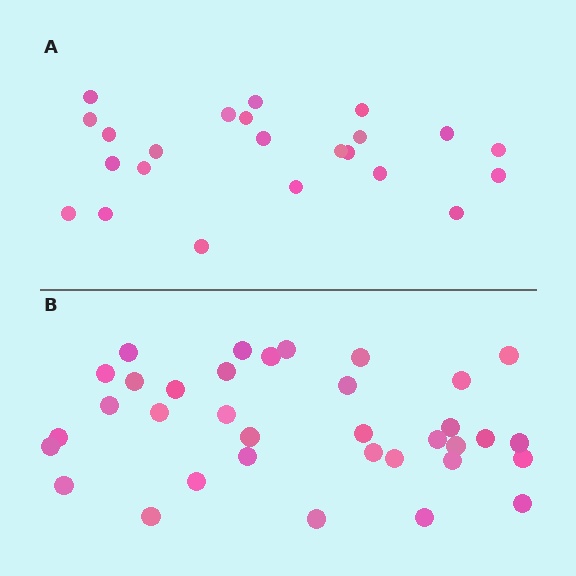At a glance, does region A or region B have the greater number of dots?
Region B (the bottom region) has more dots.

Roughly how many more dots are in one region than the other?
Region B has roughly 12 or so more dots than region A.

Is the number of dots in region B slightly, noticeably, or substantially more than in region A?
Region B has substantially more. The ratio is roughly 1.5 to 1.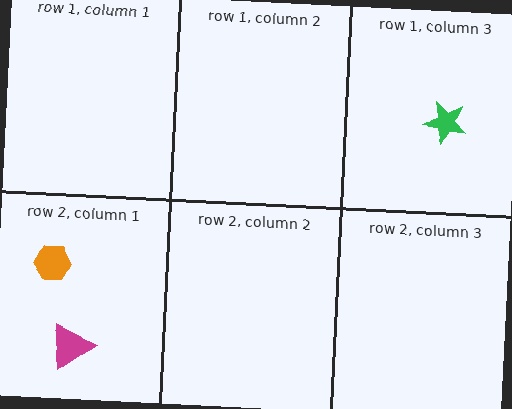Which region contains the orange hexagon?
The row 2, column 1 region.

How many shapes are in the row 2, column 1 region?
2.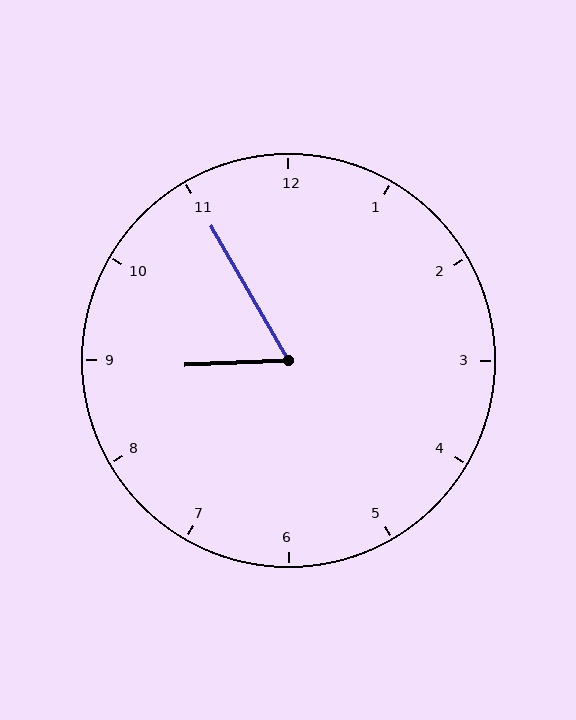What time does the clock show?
8:55.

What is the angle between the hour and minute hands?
Approximately 62 degrees.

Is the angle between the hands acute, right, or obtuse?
It is acute.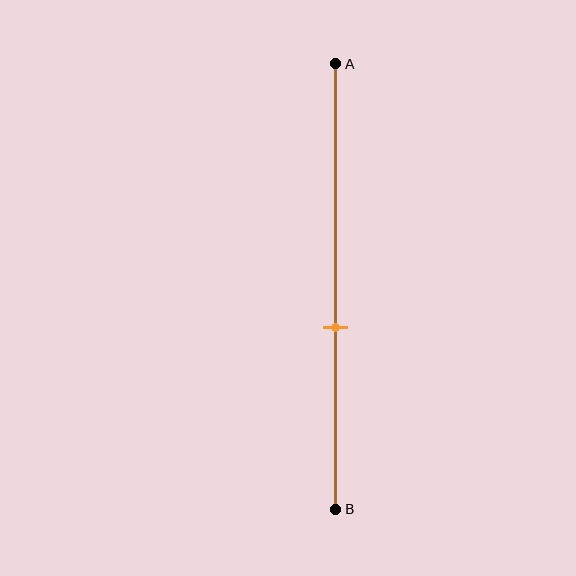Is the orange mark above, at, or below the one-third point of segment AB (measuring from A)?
The orange mark is below the one-third point of segment AB.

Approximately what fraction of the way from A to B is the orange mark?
The orange mark is approximately 60% of the way from A to B.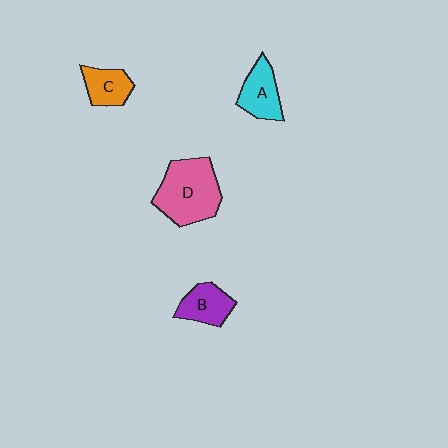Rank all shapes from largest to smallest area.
From largest to smallest: D (pink), A (cyan), B (purple), C (orange).